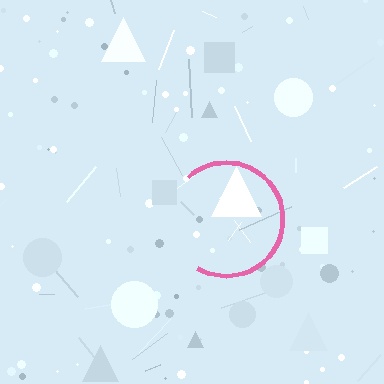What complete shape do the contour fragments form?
The contour fragments form a circle.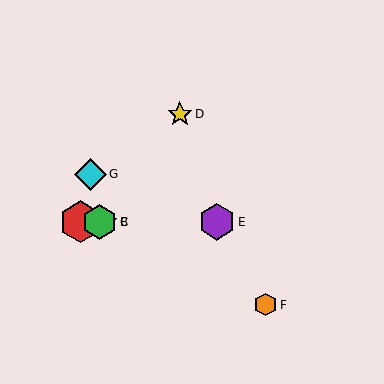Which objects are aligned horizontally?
Objects A, B, C, E are aligned horizontally.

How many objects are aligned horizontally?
4 objects (A, B, C, E) are aligned horizontally.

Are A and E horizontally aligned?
Yes, both are at y≈222.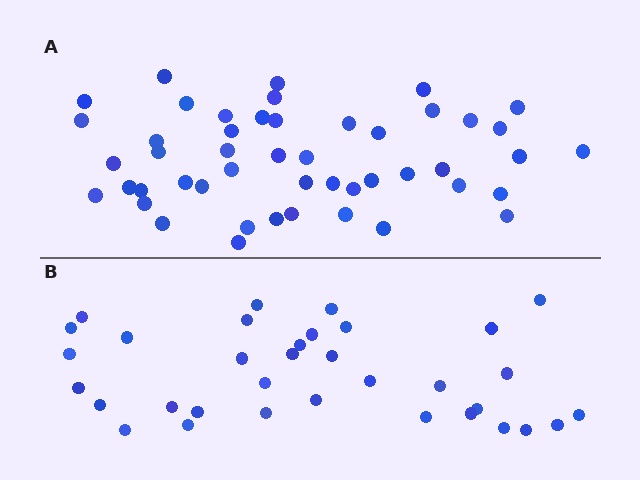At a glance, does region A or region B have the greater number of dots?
Region A (the top region) has more dots.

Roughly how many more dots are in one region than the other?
Region A has approximately 15 more dots than region B.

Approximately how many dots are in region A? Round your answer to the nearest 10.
About 50 dots. (The exact count is 48, which rounds to 50.)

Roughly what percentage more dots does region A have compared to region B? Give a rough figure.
About 40% more.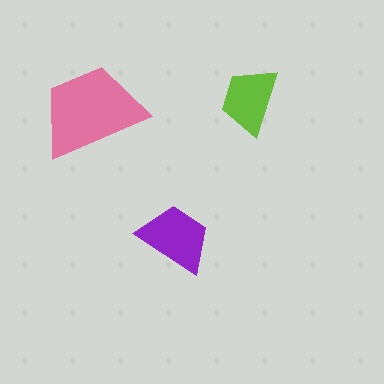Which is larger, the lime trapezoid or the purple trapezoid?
The purple one.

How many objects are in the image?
There are 3 objects in the image.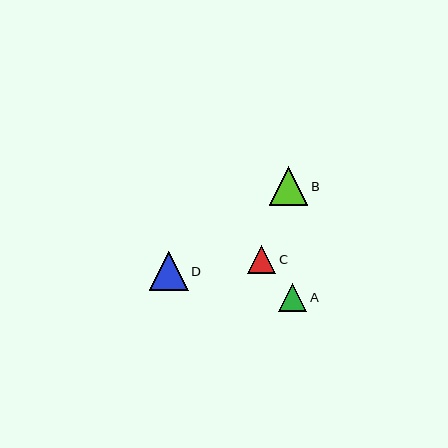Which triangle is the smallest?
Triangle C is the smallest with a size of approximately 28 pixels.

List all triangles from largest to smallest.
From largest to smallest: B, D, A, C.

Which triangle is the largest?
Triangle B is the largest with a size of approximately 39 pixels.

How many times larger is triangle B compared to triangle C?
Triangle B is approximately 1.4 times the size of triangle C.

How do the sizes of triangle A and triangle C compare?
Triangle A and triangle C are approximately the same size.